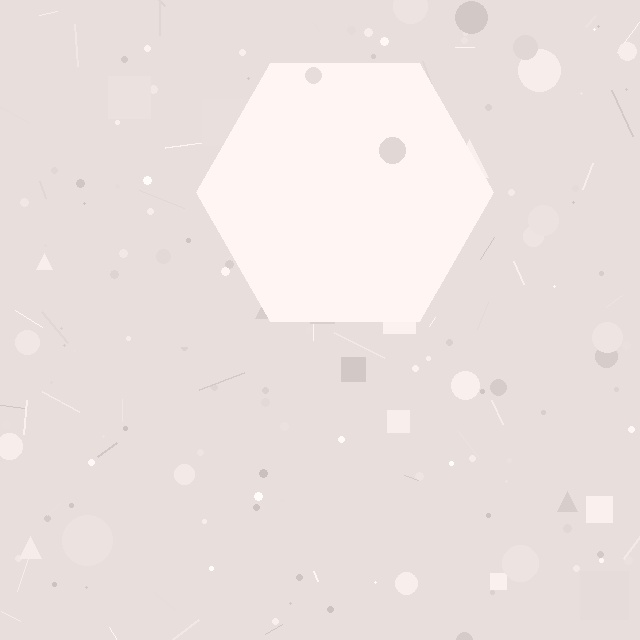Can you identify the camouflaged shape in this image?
The camouflaged shape is a hexagon.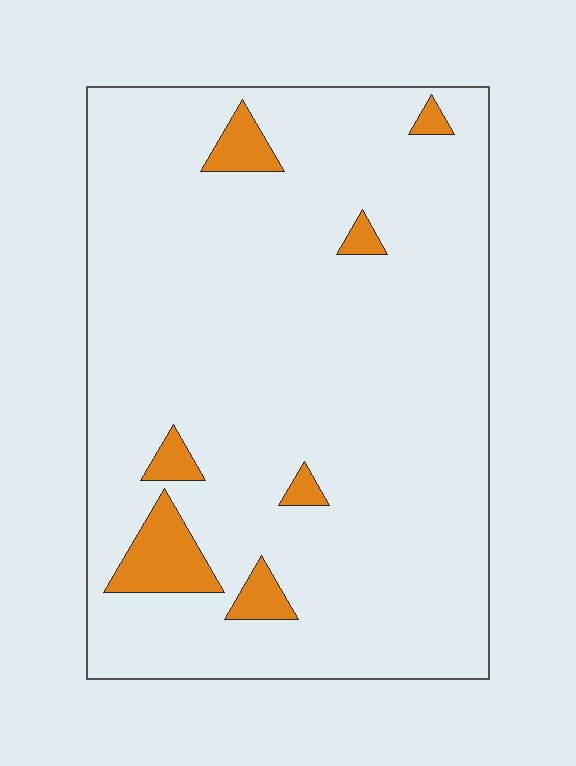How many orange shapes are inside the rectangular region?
7.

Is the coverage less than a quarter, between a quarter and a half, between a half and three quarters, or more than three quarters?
Less than a quarter.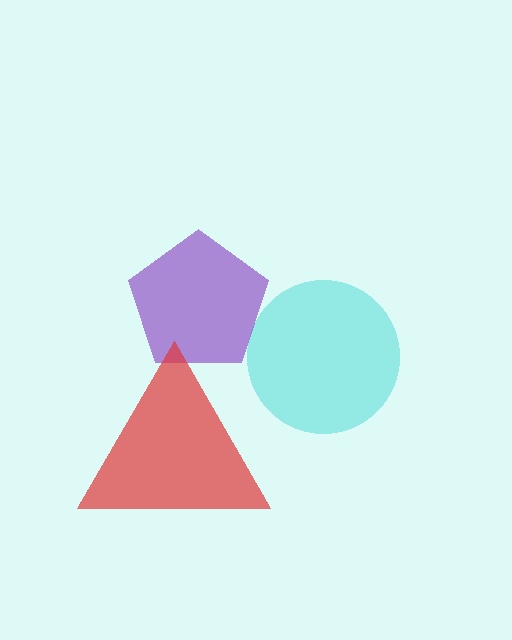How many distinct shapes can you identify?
There are 3 distinct shapes: a cyan circle, a purple pentagon, a red triangle.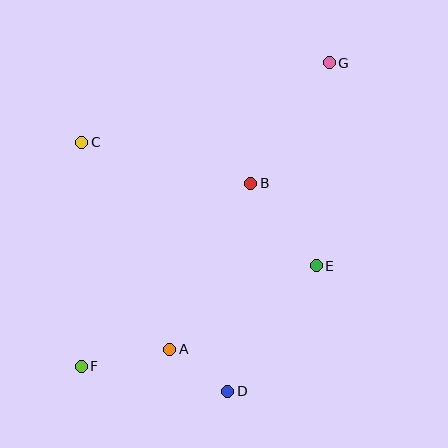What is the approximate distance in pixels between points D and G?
The distance between D and G is approximately 344 pixels.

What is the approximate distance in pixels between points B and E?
The distance between B and E is approximately 105 pixels.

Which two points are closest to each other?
Points A and D are closest to each other.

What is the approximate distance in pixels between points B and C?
The distance between B and C is approximately 174 pixels.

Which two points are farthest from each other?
Points F and G are farthest from each other.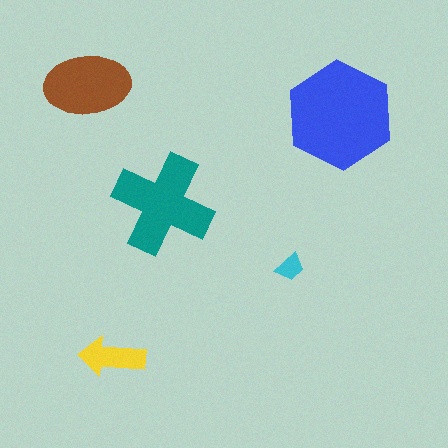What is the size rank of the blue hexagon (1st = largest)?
1st.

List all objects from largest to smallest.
The blue hexagon, the teal cross, the brown ellipse, the yellow arrow, the cyan trapezoid.